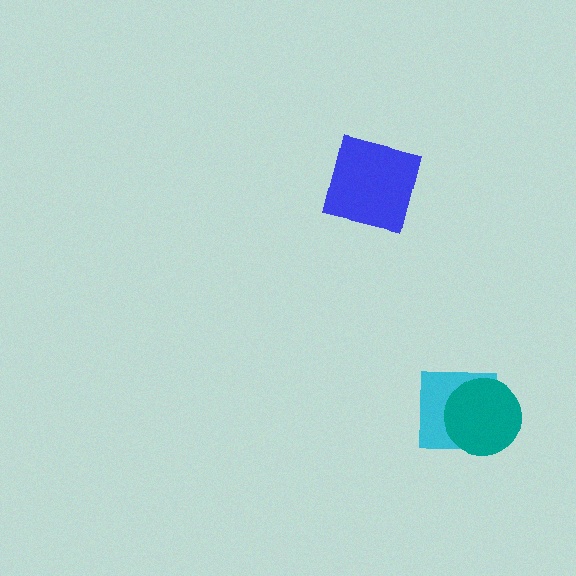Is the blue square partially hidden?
No, no other shape covers it.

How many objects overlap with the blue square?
0 objects overlap with the blue square.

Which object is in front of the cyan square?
The teal circle is in front of the cyan square.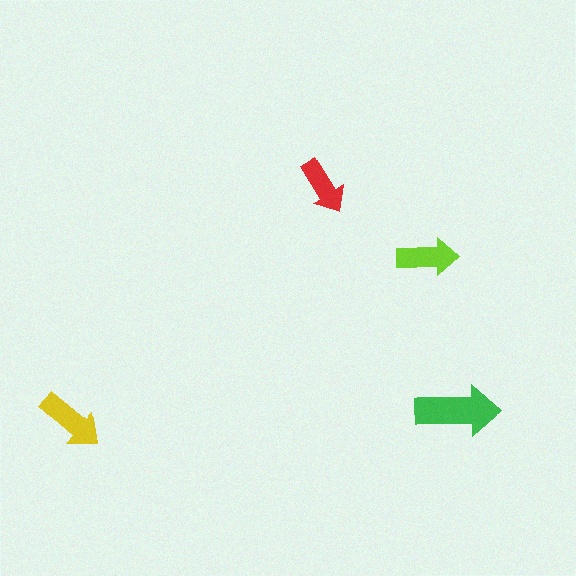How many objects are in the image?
There are 4 objects in the image.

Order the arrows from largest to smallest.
the green one, the yellow one, the lime one, the red one.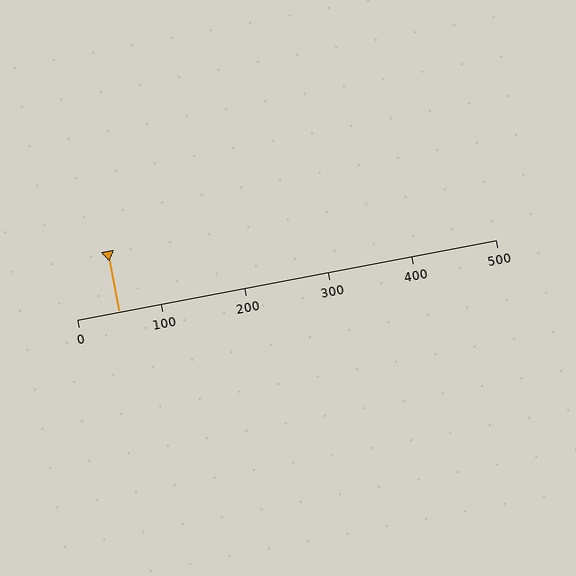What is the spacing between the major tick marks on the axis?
The major ticks are spaced 100 apart.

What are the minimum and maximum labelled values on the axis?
The axis runs from 0 to 500.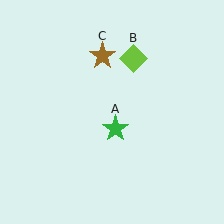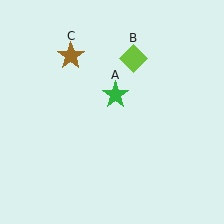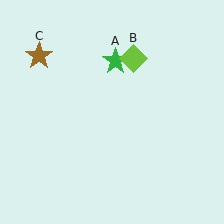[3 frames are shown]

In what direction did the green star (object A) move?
The green star (object A) moved up.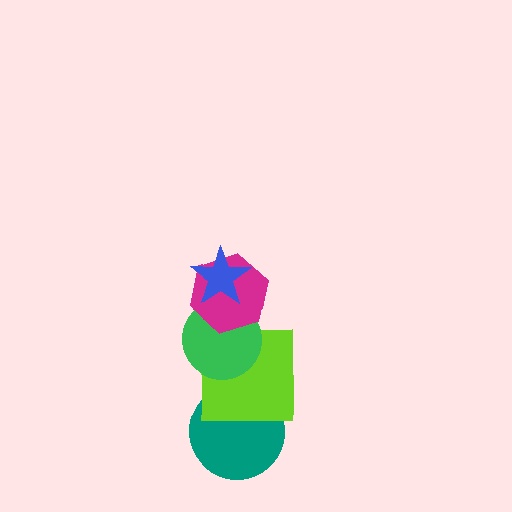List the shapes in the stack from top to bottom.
From top to bottom: the blue star, the magenta hexagon, the green circle, the lime square, the teal circle.